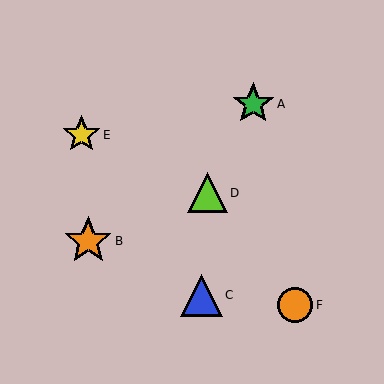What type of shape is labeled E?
Shape E is a yellow star.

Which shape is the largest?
The orange star (labeled B) is the largest.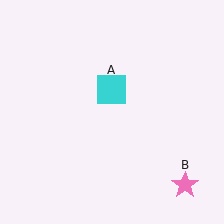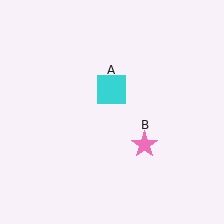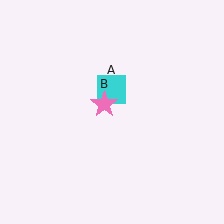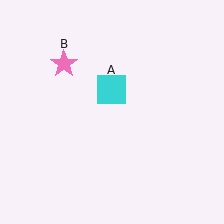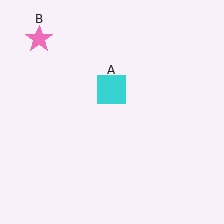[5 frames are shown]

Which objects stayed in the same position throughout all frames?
Cyan square (object A) remained stationary.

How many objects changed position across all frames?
1 object changed position: pink star (object B).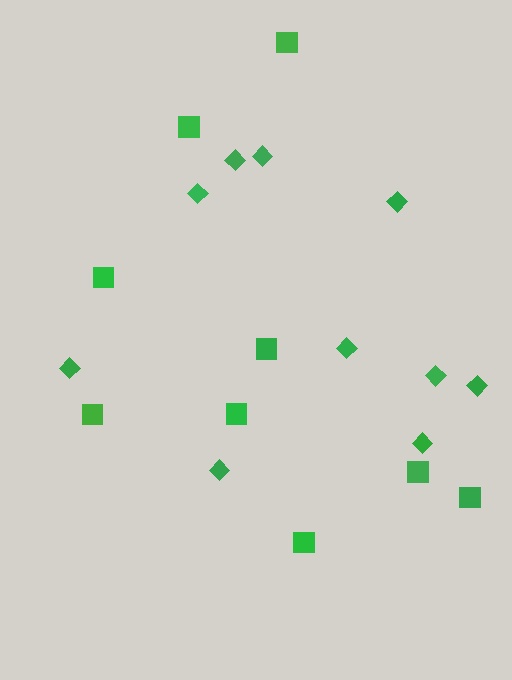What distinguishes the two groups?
There are 2 groups: one group of squares (9) and one group of diamonds (10).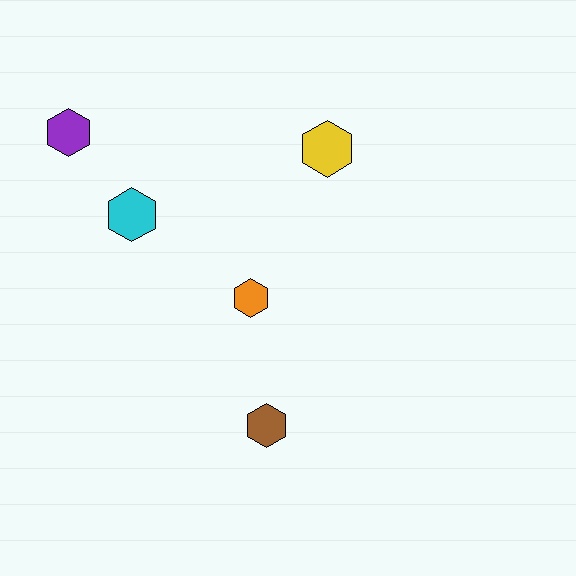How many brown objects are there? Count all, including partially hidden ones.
There is 1 brown object.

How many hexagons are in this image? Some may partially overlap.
There are 5 hexagons.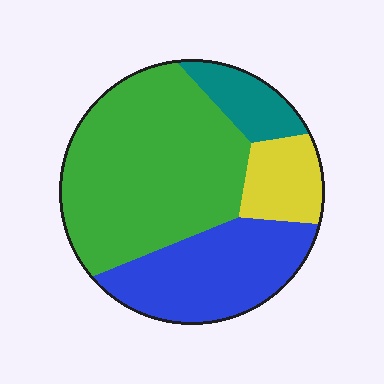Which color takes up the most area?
Green, at roughly 50%.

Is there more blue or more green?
Green.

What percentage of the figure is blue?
Blue covers around 25% of the figure.